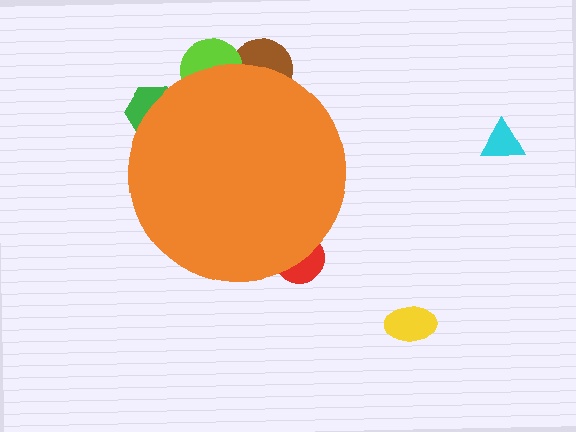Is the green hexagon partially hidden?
Yes, the green hexagon is partially hidden behind the orange circle.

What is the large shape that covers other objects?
An orange circle.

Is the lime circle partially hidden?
Yes, the lime circle is partially hidden behind the orange circle.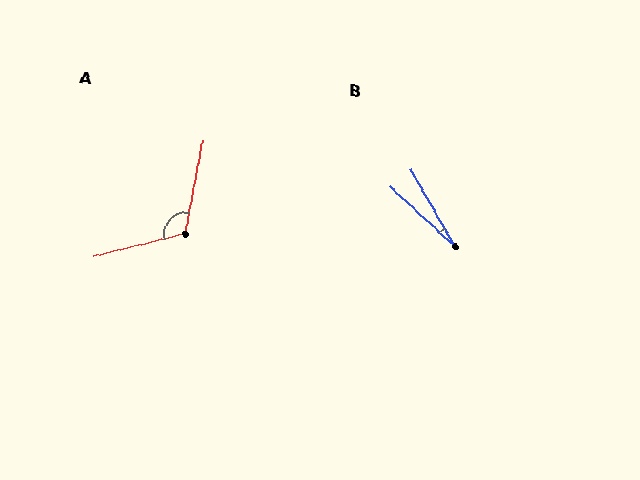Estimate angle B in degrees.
Approximately 18 degrees.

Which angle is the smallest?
B, at approximately 18 degrees.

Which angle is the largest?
A, at approximately 115 degrees.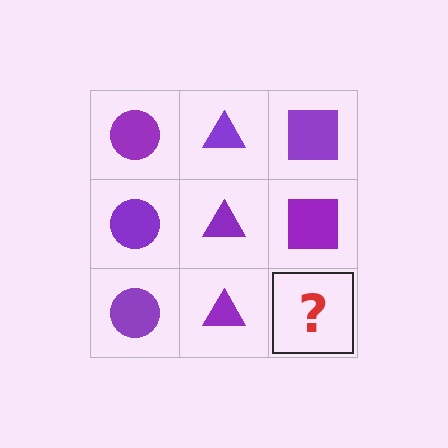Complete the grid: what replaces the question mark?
The question mark should be replaced with a purple square.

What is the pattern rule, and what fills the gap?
The rule is that each column has a consistent shape. The gap should be filled with a purple square.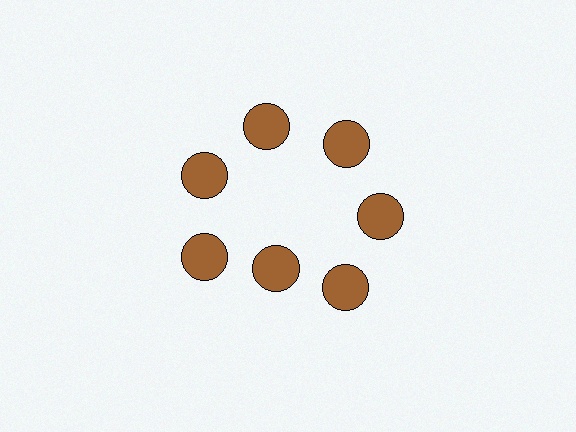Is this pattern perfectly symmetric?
No. The 7 brown circles are arranged in a ring, but one element near the 6 o'clock position is pulled inward toward the center, breaking the 7-fold rotational symmetry.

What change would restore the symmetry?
The symmetry would be restored by moving it outward, back onto the ring so that all 7 circles sit at equal angles and equal distance from the center.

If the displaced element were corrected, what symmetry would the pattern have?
It would have 7-fold rotational symmetry — the pattern would map onto itself every 51 degrees.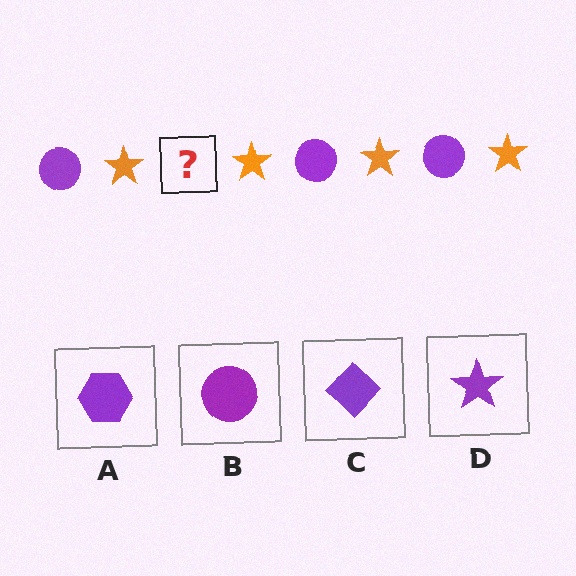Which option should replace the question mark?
Option B.